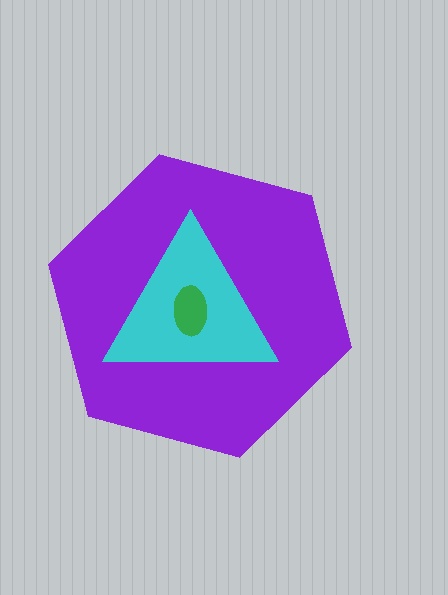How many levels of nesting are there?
3.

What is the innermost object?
The green ellipse.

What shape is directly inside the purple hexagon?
The cyan triangle.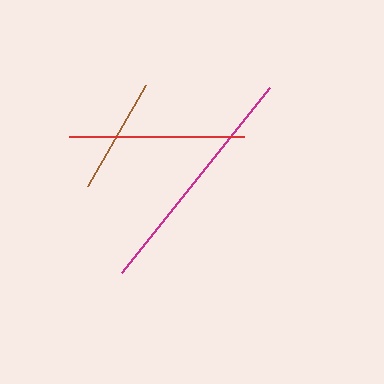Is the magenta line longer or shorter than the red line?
The magenta line is longer than the red line.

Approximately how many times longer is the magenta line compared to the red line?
The magenta line is approximately 1.4 times the length of the red line.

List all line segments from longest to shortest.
From longest to shortest: magenta, red, brown.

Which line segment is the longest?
The magenta line is the longest at approximately 236 pixels.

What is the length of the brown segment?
The brown segment is approximately 116 pixels long.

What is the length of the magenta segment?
The magenta segment is approximately 236 pixels long.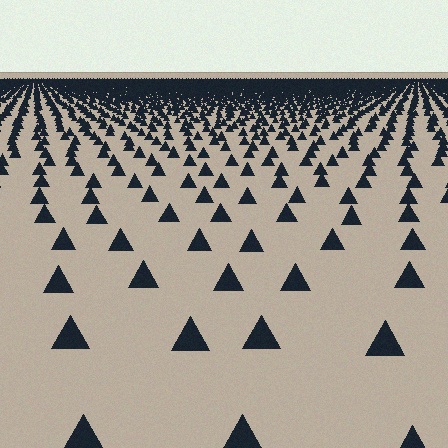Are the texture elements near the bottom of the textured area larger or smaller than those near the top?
Larger. Near the bottom, elements are closer to the viewer and appear at a bigger on-screen size.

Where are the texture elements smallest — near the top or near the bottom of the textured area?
Near the top.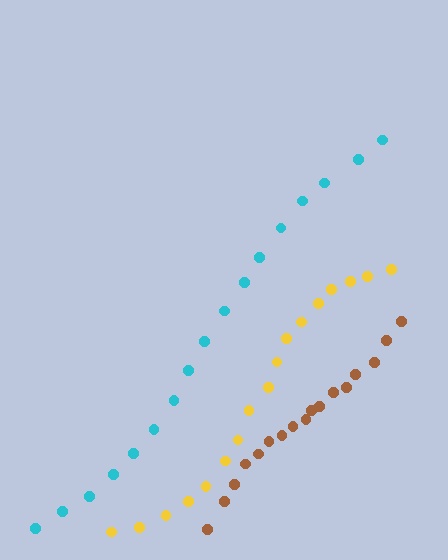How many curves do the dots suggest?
There are 3 distinct paths.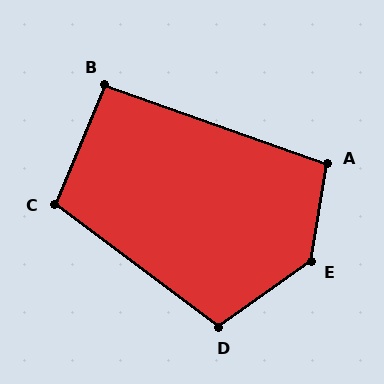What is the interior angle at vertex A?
Approximately 100 degrees (obtuse).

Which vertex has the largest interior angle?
E, at approximately 135 degrees.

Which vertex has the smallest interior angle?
B, at approximately 93 degrees.